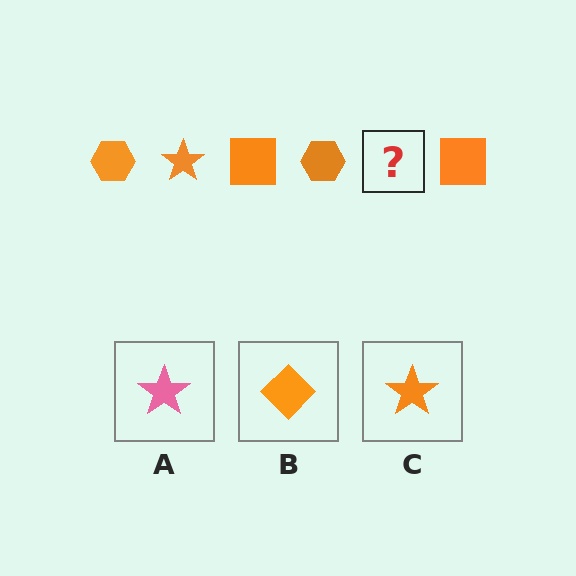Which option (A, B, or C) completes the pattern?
C.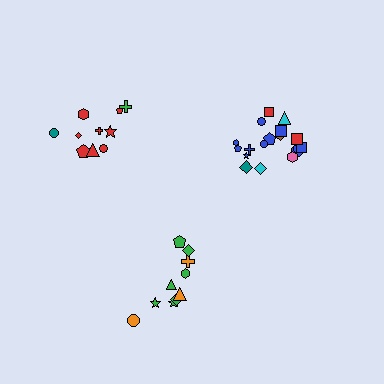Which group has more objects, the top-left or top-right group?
The top-right group.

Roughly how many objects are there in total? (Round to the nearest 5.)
Roughly 40 objects in total.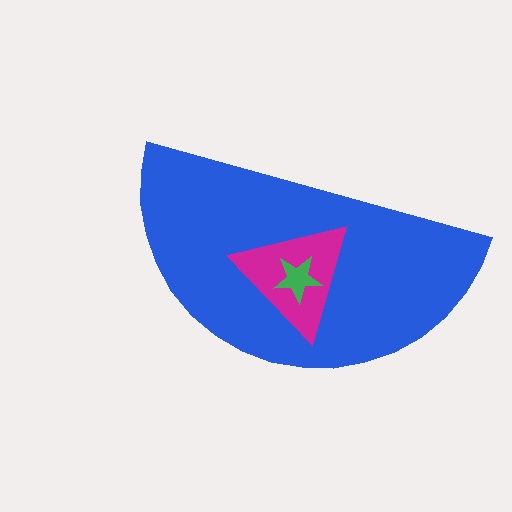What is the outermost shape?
The blue semicircle.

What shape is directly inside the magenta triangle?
The green star.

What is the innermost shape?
The green star.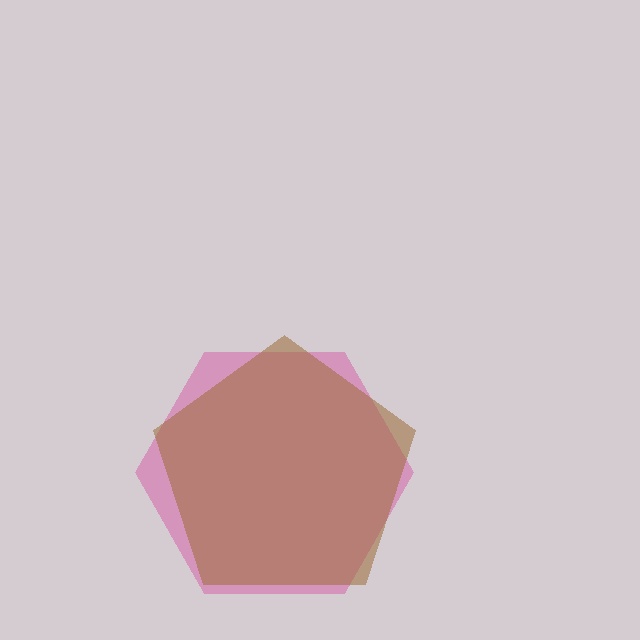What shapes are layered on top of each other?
The layered shapes are: a magenta hexagon, a brown pentagon.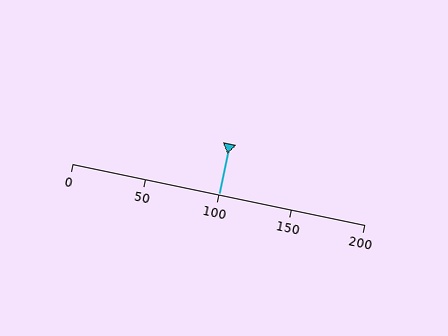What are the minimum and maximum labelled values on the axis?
The axis runs from 0 to 200.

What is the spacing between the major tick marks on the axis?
The major ticks are spaced 50 apart.